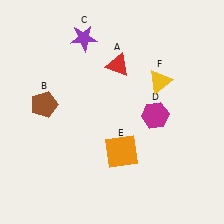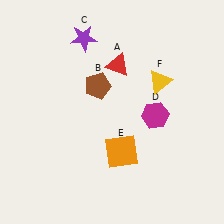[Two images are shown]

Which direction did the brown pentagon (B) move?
The brown pentagon (B) moved right.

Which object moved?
The brown pentagon (B) moved right.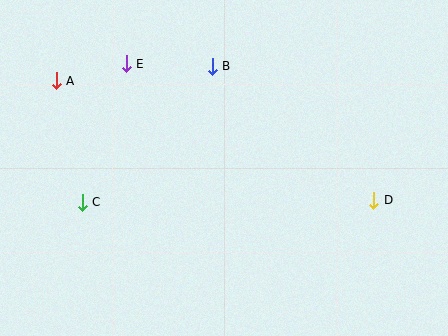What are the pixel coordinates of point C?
Point C is at (82, 202).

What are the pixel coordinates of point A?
Point A is at (56, 81).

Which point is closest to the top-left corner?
Point A is closest to the top-left corner.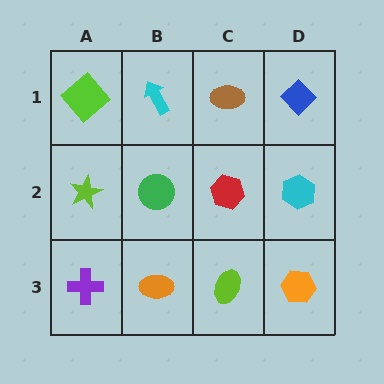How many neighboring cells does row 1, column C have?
3.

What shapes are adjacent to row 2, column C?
A brown ellipse (row 1, column C), a lime ellipse (row 3, column C), a green circle (row 2, column B), a cyan hexagon (row 2, column D).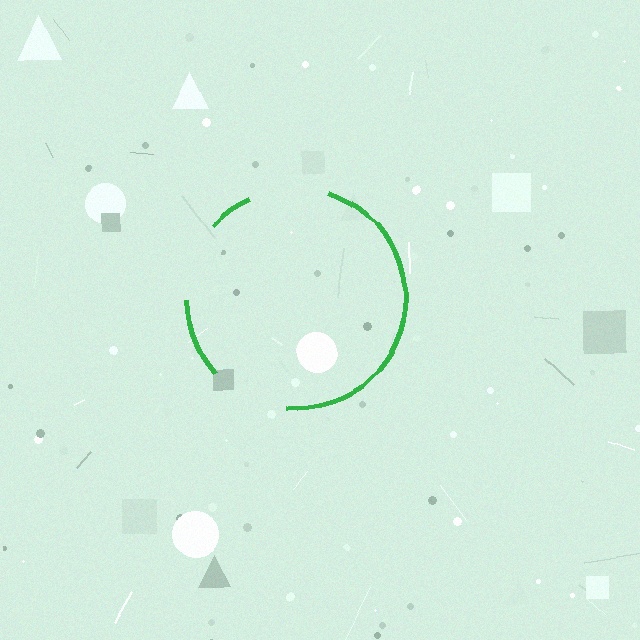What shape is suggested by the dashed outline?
The dashed outline suggests a circle.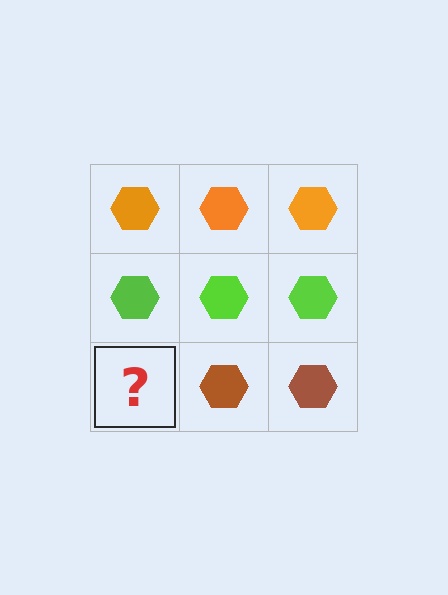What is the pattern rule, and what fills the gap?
The rule is that each row has a consistent color. The gap should be filled with a brown hexagon.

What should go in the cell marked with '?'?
The missing cell should contain a brown hexagon.